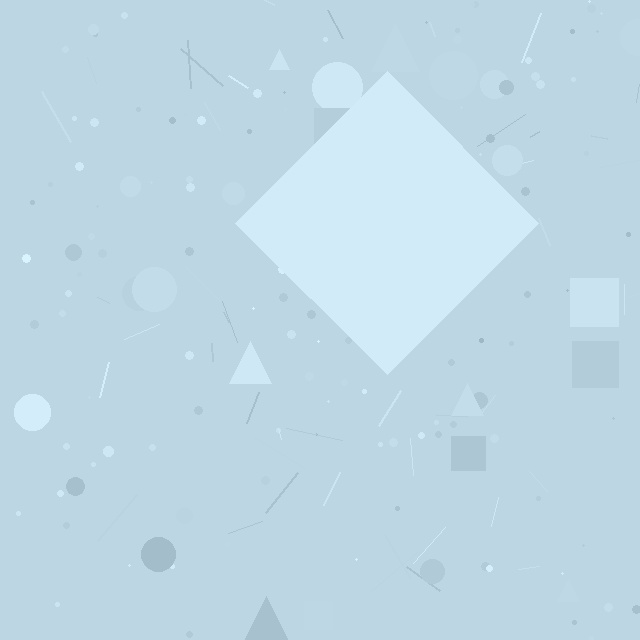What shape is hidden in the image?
A diamond is hidden in the image.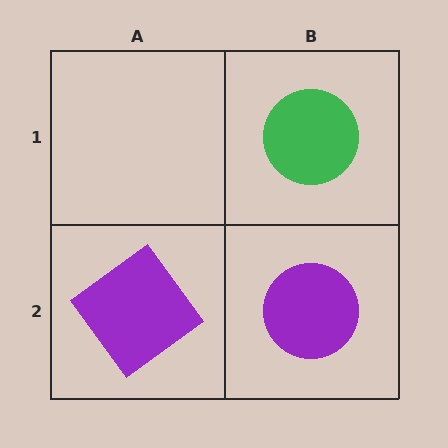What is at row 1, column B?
A green circle.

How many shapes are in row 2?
2 shapes.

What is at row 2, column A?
A purple diamond.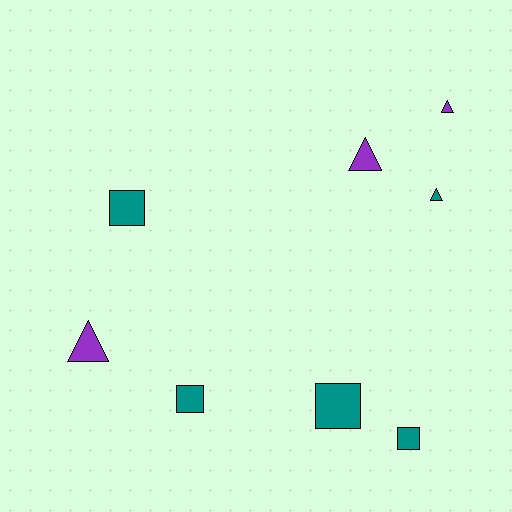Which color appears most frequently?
Teal, with 5 objects.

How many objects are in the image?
There are 8 objects.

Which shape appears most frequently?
Square, with 4 objects.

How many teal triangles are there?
There is 1 teal triangle.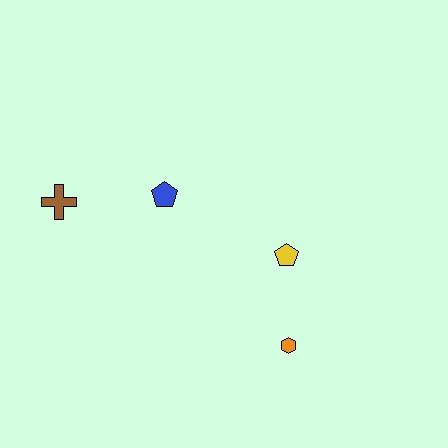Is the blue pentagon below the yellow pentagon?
No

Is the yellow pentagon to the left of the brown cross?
No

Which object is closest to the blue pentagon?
The brown cross is closest to the blue pentagon.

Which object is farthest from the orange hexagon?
The brown cross is farthest from the orange hexagon.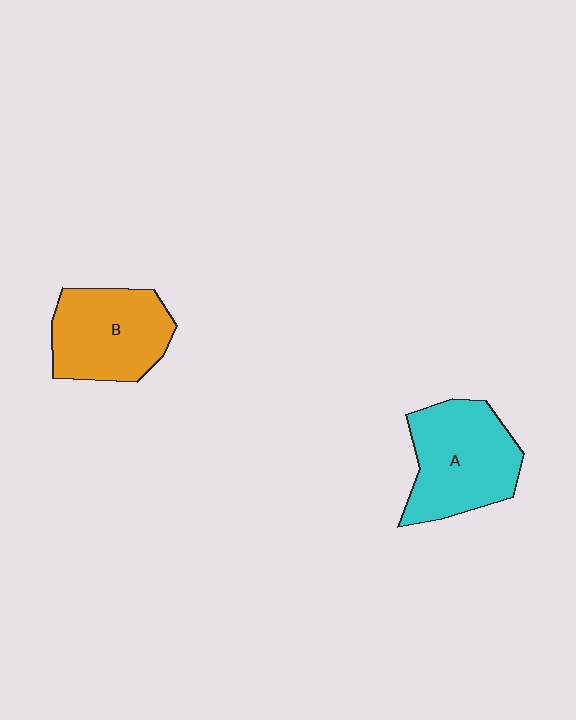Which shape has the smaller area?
Shape B (orange).